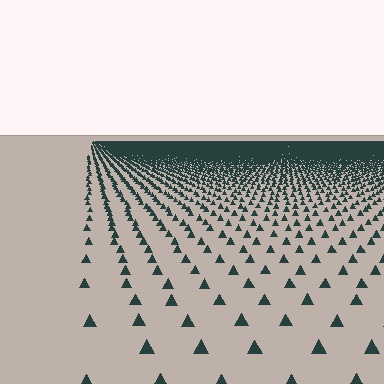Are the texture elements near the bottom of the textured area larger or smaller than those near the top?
Larger. Near the bottom, elements are closer to the viewer and appear at a bigger on-screen size.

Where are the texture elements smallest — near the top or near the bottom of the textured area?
Near the top.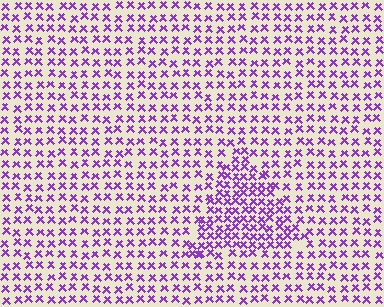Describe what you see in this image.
The image contains small purple elements arranged at two different densities. A triangle-shaped region is visible where the elements are more densely packed than the surrounding area.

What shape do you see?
I see a triangle.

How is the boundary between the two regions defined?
The boundary is defined by a change in element density (approximately 1.7x ratio). All elements are the same color, size, and shape.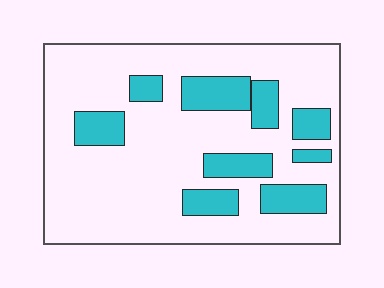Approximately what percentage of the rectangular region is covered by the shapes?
Approximately 25%.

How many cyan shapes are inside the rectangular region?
9.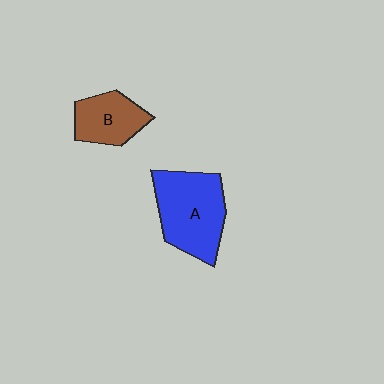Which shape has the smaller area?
Shape B (brown).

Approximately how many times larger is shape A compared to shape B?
Approximately 1.7 times.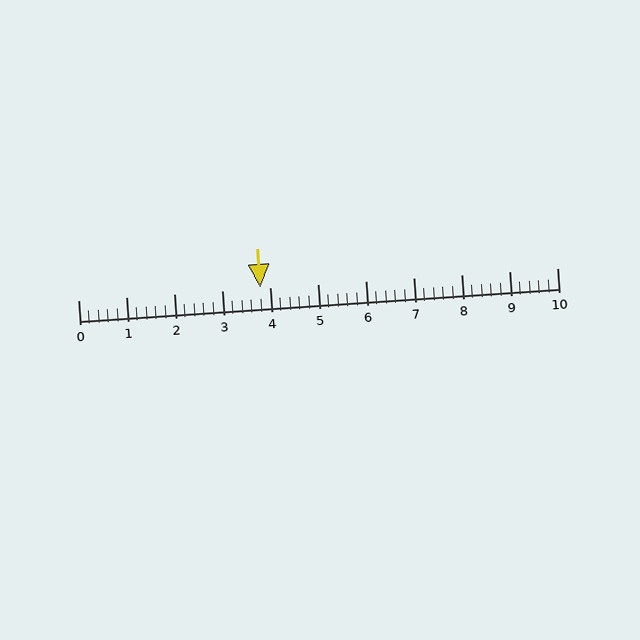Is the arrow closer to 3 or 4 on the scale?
The arrow is closer to 4.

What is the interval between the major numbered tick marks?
The major tick marks are spaced 1 units apart.